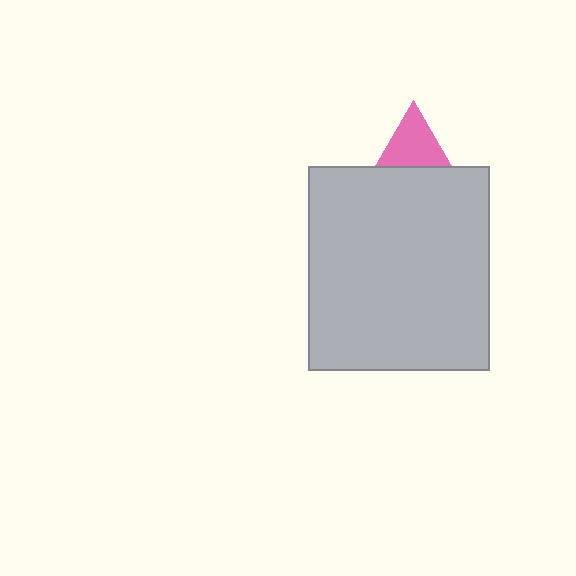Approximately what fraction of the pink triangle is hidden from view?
Roughly 53% of the pink triangle is hidden behind the light gray rectangle.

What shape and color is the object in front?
The object in front is a light gray rectangle.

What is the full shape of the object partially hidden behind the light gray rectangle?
The partially hidden object is a pink triangle.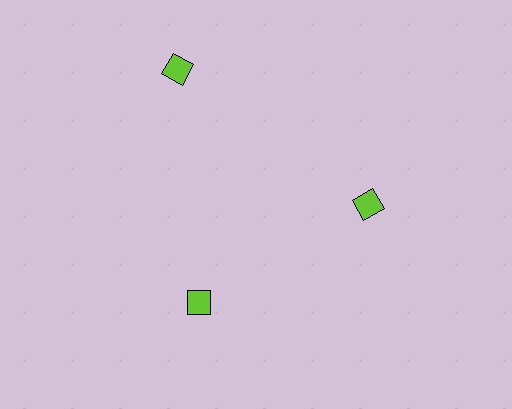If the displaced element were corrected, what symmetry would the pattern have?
It would have 3-fold rotational symmetry — the pattern would map onto itself every 120 degrees.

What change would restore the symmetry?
The symmetry would be restored by moving it inward, back onto the ring so that all 3 diamonds sit at equal angles and equal distance from the center.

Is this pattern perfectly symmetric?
No. The 3 lime diamonds are arranged in a ring, but one element near the 11 o'clock position is pushed outward from the center, breaking the 3-fold rotational symmetry.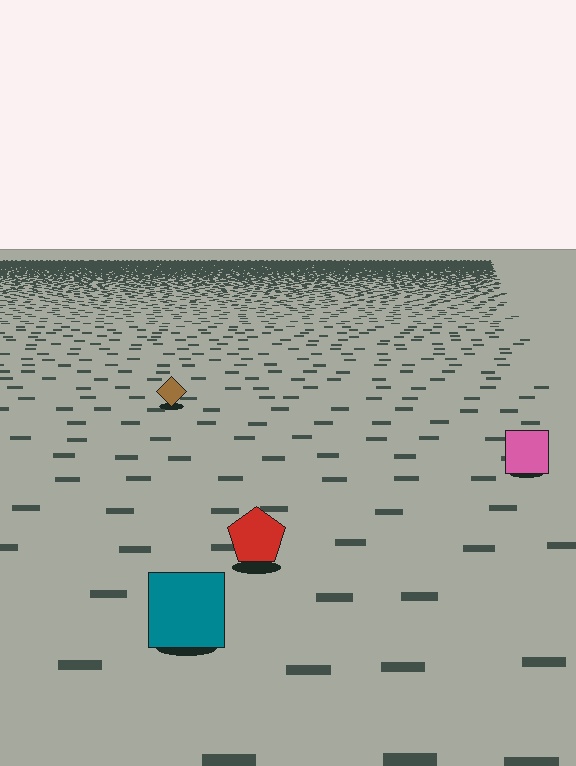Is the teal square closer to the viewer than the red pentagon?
Yes. The teal square is closer — you can tell from the texture gradient: the ground texture is coarser near it.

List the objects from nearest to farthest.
From nearest to farthest: the teal square, the red pentagon, the pink square, the brown diamond.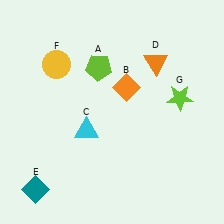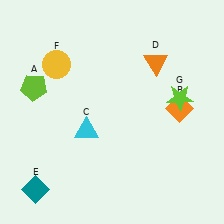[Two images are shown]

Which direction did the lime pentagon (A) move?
The lime pentagon (A) moved left.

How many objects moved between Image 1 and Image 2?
2 objects moved between the two images.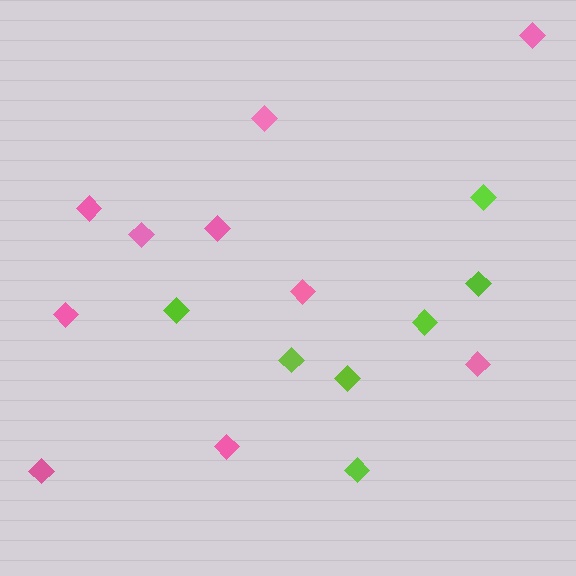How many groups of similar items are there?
There are 2 groups: one group of pink diamonds (10) and one group of lime diamonds (7).